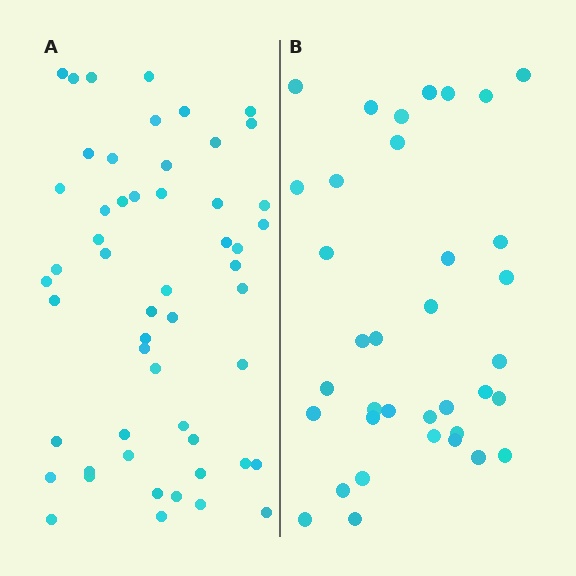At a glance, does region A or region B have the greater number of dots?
Region A (the left region) has more dots.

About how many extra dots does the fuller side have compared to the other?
Region A has approximately 15 more dots than region B.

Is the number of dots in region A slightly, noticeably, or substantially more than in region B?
Region A has substantially more. The ratio is roughly 1.5 to 1.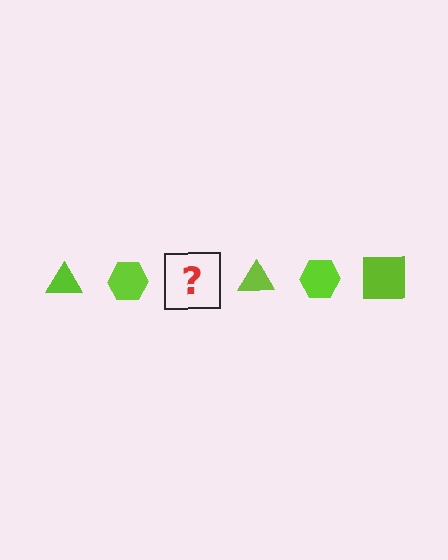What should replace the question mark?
The question mark should be replaced with a lime square.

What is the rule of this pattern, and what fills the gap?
The rule is that the pattern cycles through triangle, hexagon, square shapes in lime. The gap should be filled with a lime square.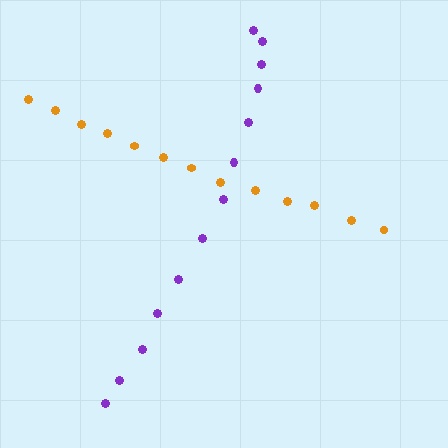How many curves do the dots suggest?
There are 2 distinct paths.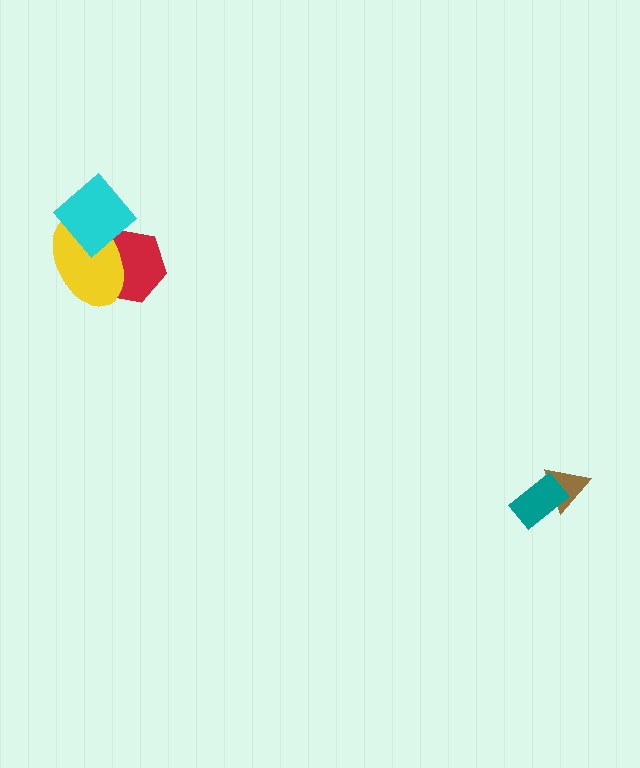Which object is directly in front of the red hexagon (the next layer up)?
The yellow ellipse is directly in front of the red hexagon.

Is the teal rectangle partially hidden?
No, no other shape covers it.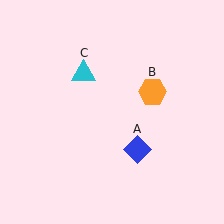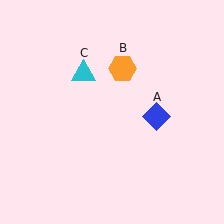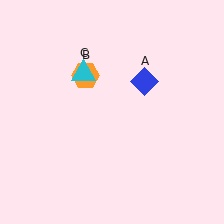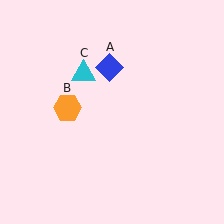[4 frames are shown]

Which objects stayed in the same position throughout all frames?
Cyan triangle (object C) remained stationary.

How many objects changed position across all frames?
2 objects changed position: blue diamond (object A), orange hexagon (object B).